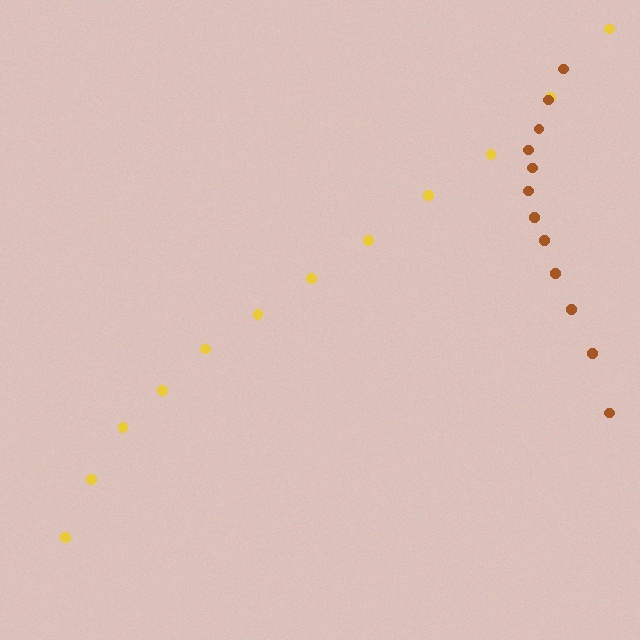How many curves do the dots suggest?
There are 2 distinct paths.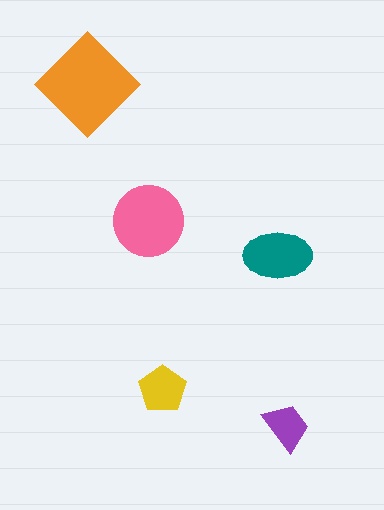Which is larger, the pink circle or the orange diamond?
The orange diamond.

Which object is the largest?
The orange diamond.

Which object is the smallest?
The purple trapezoid.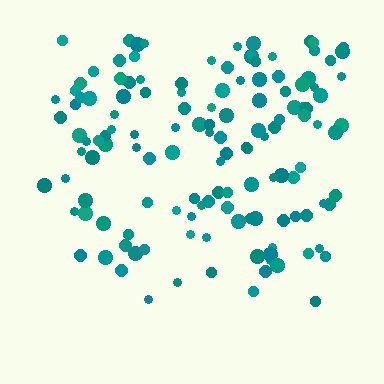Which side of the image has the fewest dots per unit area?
The bottom.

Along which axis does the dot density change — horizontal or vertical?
Vertical.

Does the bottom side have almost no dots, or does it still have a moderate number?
Still a moderate number, just noticeably fewer than the top.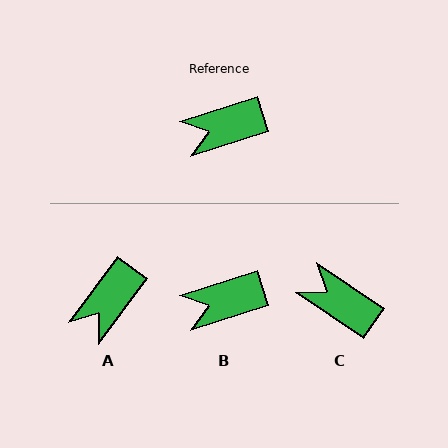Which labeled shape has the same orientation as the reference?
B.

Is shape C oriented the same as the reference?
No, it is off by about 52 degrees.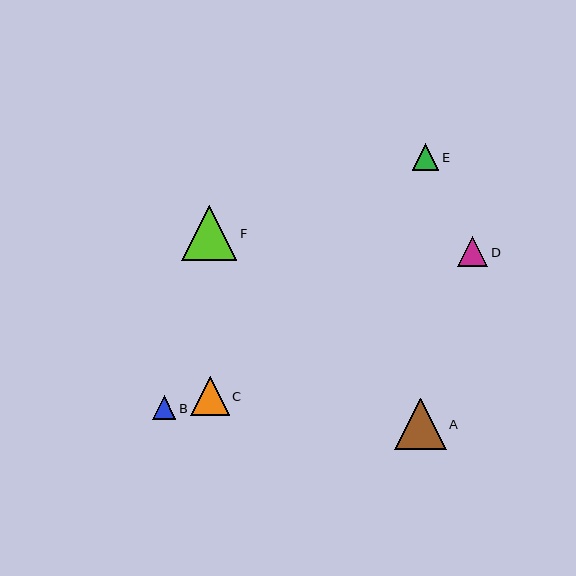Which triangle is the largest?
Triangle F is the largest with a size of approximately 55 pixels.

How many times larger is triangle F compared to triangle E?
Triangle F is approximately 2.1 times the size of triangle E.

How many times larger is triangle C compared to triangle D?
Triangle C is approximately 1.3 times the size of triangle D.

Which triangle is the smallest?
Triangle B is the smallest with a size of approximately 23 pixels.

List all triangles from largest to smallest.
From largest to smallest: F, A, C, D, E, B.